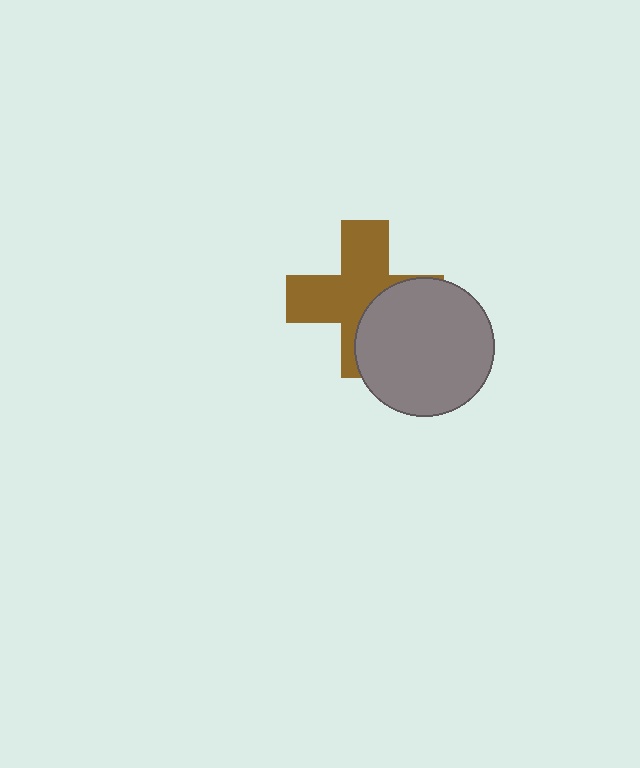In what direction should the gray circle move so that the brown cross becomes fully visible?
The gray circle should move toward the lower-right. That is the shortest direction to clear the overlap and leave the brown cross fully visible.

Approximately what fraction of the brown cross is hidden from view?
Roughly 38% of the brown cross is hidden behind the gray circle.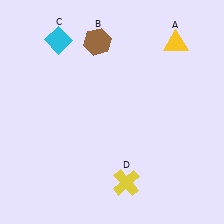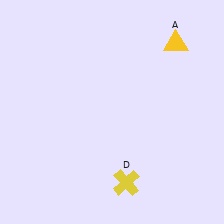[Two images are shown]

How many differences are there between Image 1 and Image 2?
There are 2 differences between the two images.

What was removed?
The brown hexagon (B), the cyan diamond (C) were removed in Image 2.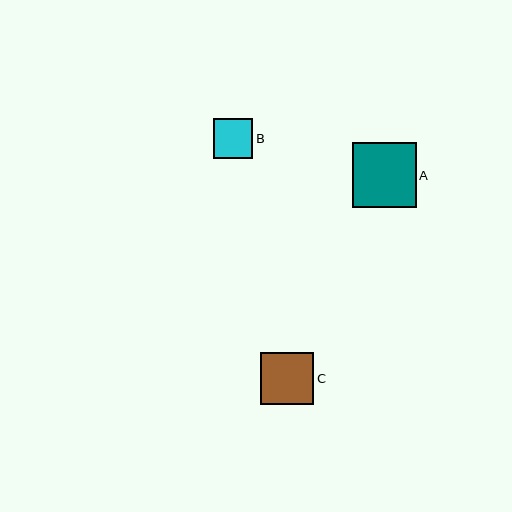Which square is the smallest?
Square B is the smallest with a size of approximately 39 pixels.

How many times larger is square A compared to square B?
Square A is approximately 1.6 times the size of square B.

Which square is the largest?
Square A is the largest with a size of approximately 64 pixels.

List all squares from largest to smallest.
From largest to smallest: A, C, B.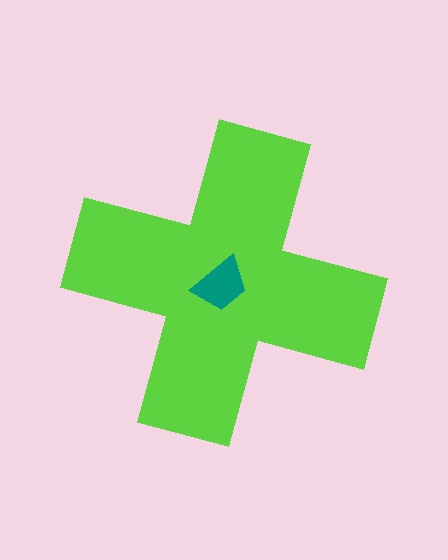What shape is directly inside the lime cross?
The teal trapezoid.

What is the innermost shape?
The teal trapezoid.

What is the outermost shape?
The lime cross.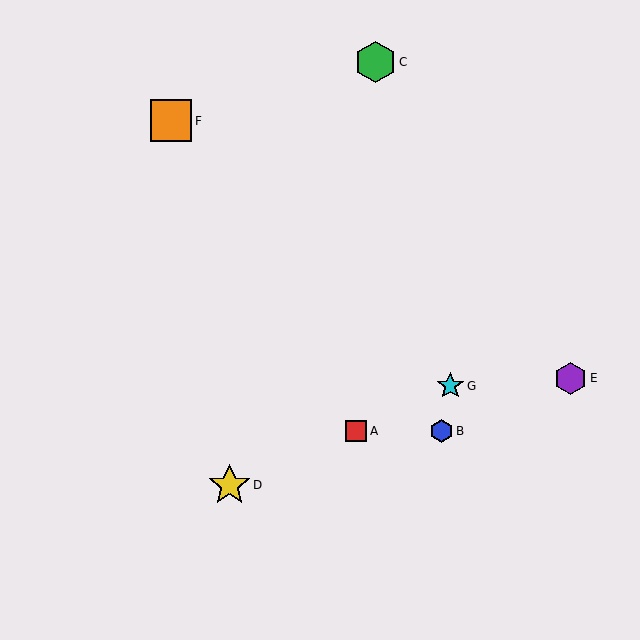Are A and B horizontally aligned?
Yes, both are at y≈431.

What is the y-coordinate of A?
Object A is at y≈431.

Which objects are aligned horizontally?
Objects A, B are aligned horizontally.